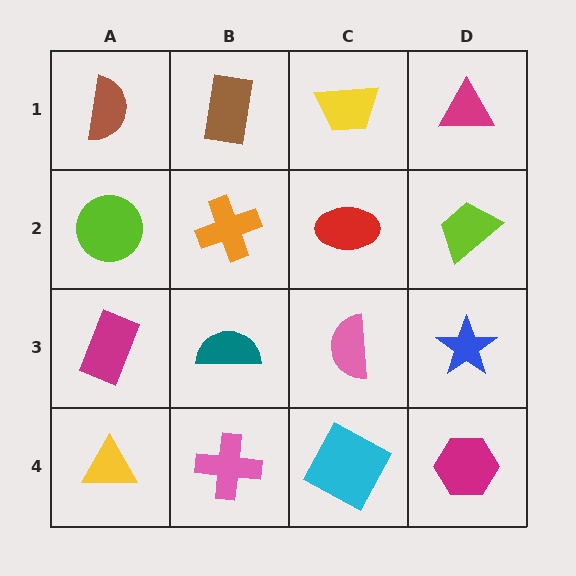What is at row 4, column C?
A cyan square.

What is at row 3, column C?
A pink semicircle.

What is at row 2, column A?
A lime circle.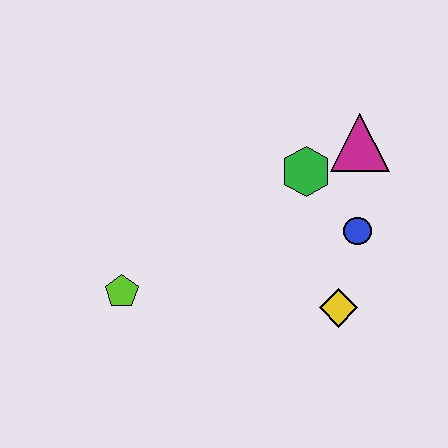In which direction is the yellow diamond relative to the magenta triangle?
The yellow diamond is below the magenta triangle.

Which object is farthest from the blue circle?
The lime pentagon is farthest from the blue circle.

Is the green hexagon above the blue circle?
Yes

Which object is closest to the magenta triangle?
The green hexagon is closest to the magenta triangle.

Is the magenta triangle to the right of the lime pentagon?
Yes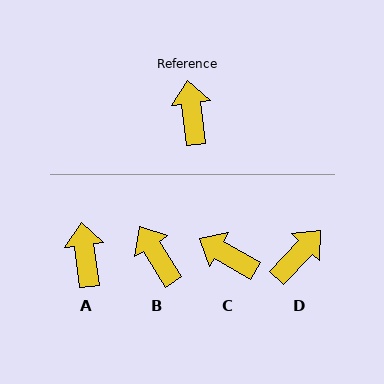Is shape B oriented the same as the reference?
No, it is off by about 24 degrees.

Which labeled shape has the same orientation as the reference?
A.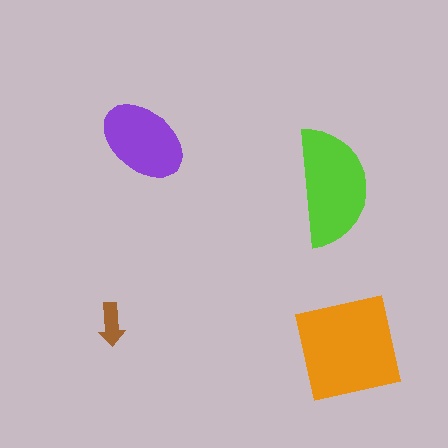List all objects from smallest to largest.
The brown arrow, the purple ellipse, the lime semicircle, the orange square.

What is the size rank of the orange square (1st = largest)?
1st.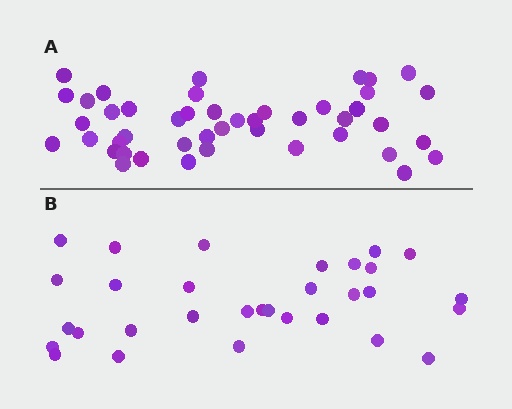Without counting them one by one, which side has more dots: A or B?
Region A (the top region) has more dots.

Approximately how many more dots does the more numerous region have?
Region A has approximately 15 more dots than region B.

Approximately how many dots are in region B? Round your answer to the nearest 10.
About 30 dots. (The exact count is 31, which rounds to 30.)